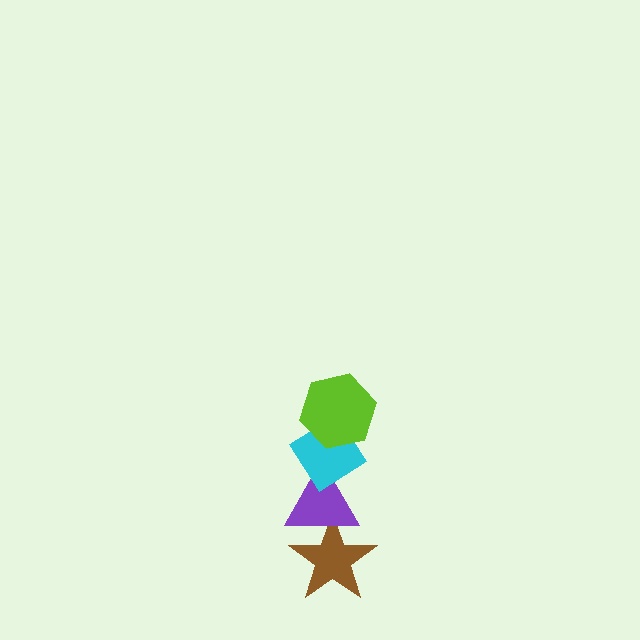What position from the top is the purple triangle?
The purple triangle is 3rd from the top.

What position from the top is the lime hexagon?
The lime hexagon is 1st from the top.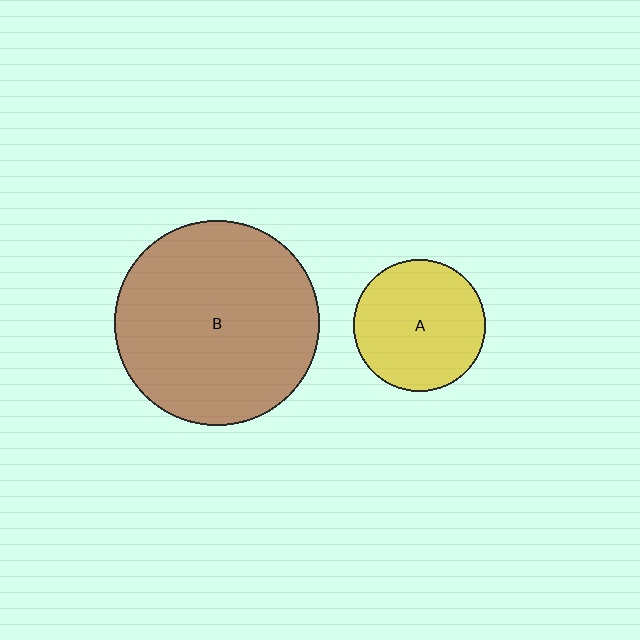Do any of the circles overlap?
No, none of the circles overlap.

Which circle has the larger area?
Circle B (brown).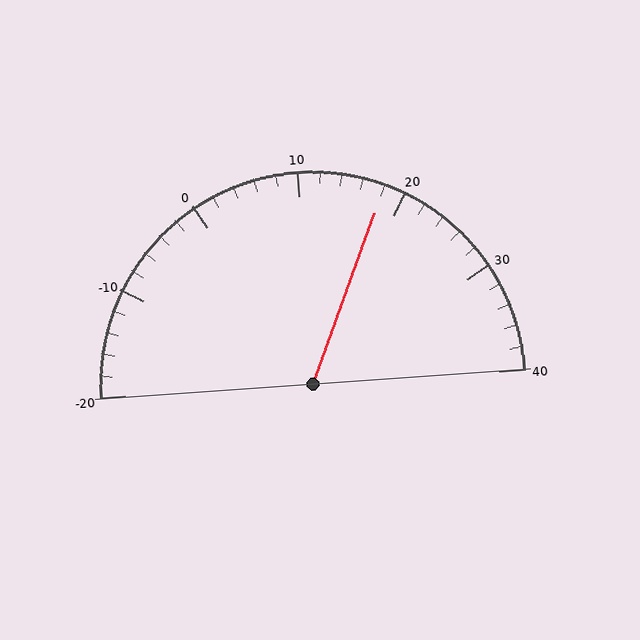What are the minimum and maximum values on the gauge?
The gauge ranges from -20 to 40.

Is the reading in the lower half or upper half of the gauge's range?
The reading is in the upper half of the range (-20 to 40).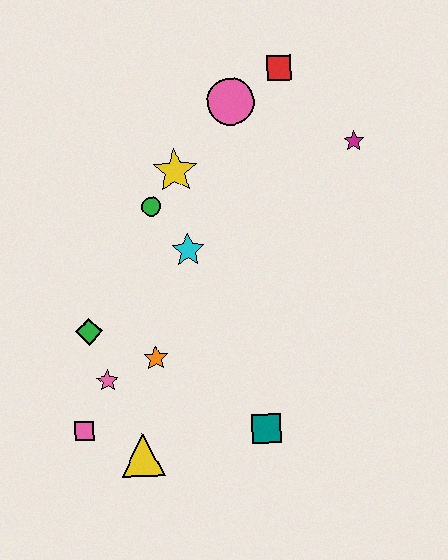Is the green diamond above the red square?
No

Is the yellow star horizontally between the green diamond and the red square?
Yes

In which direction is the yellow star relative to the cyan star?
The yellow star is above the cyan star.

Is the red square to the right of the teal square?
Yes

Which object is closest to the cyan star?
The green circle is closest to the cyan star.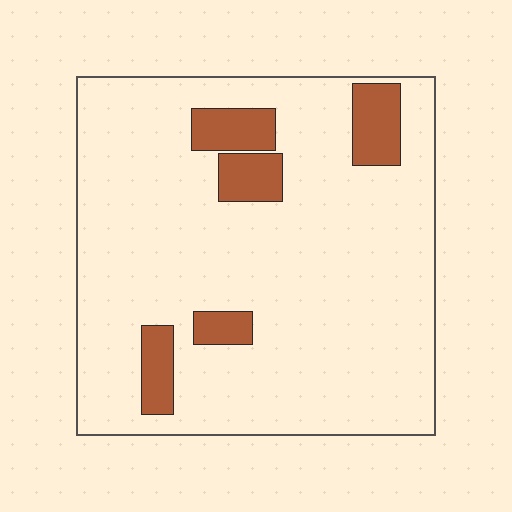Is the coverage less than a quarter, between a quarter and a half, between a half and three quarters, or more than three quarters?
Less than a quarter.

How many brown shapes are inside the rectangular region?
5.